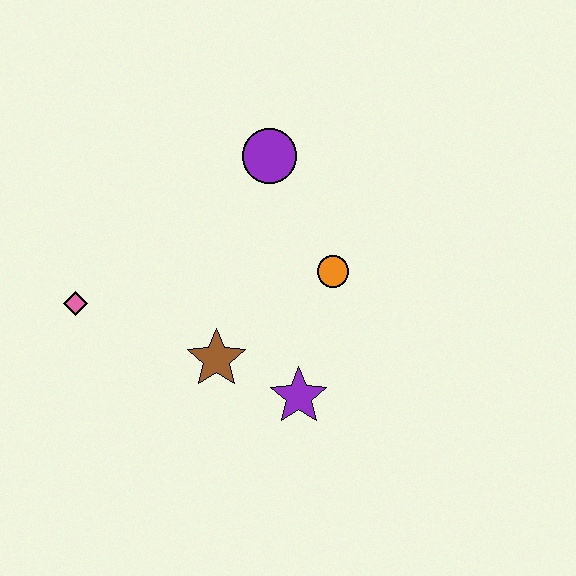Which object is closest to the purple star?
The brown star is closest to the purple star.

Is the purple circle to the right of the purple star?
No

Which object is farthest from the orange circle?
The pink diamond is farthest from the orange circle.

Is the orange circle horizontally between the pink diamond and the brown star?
No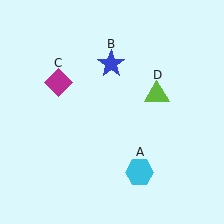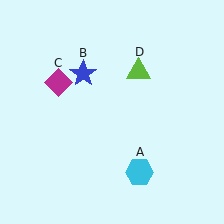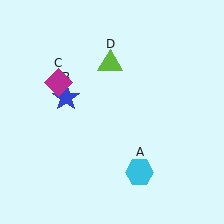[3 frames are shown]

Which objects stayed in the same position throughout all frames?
Cyan hexagon (object A) and magenta diamond (object C) remained stationary.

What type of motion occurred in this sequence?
The blue star (object B), lime triangle (object D) rotated counterclockwise around the center of the scene.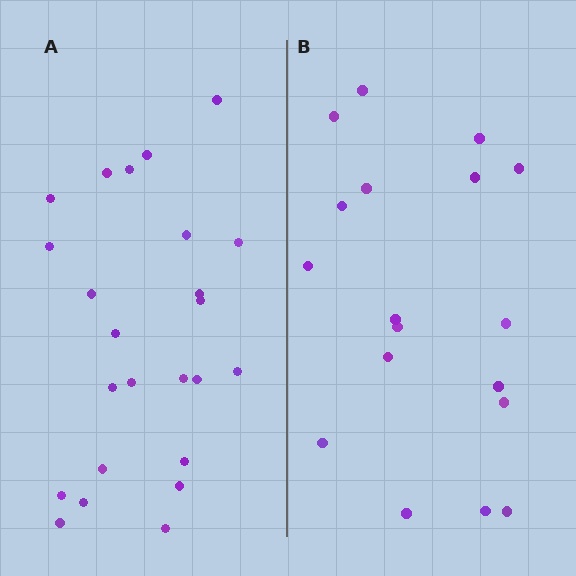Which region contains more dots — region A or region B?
Region A (the left region) has more dots.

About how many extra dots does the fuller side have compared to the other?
Region A has about 6 more dots than region B.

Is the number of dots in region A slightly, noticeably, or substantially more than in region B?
Region A has noticeably more, but not dramatically so. The ratio is roughly 1.3 to 1.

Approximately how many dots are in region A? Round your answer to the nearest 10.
About 20 dots. (The exact count is 24, which rounds to 20.)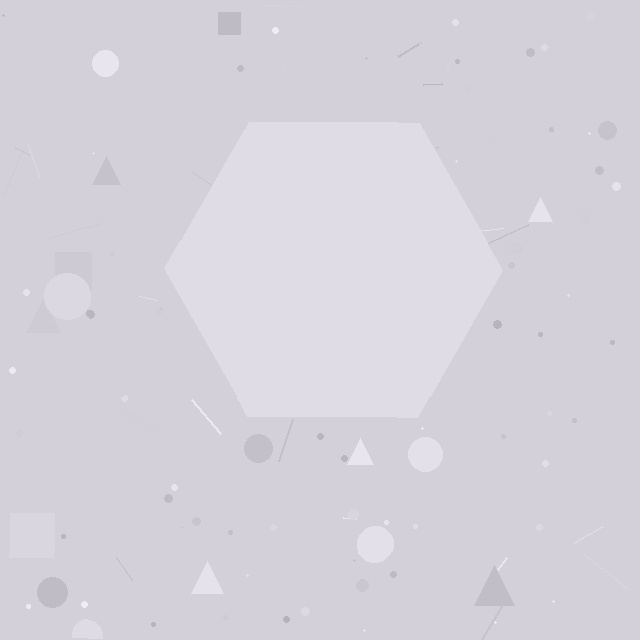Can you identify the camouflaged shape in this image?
The camouflaged shape is a hexagon.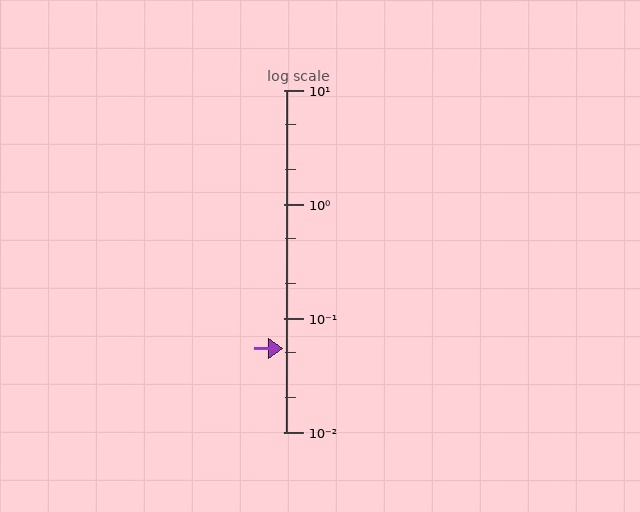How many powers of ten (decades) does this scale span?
The scale spans 3 decades, from 0.01 to 10.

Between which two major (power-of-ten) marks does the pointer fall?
The pointer is between 0.01 and 0.1.